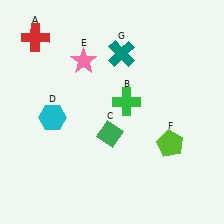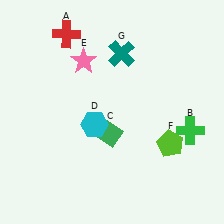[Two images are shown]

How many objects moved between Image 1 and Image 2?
3 objects moved between the two images.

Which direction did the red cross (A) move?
The red cross (A) moved right.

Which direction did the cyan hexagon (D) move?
The cyan hexagon (D) moved right.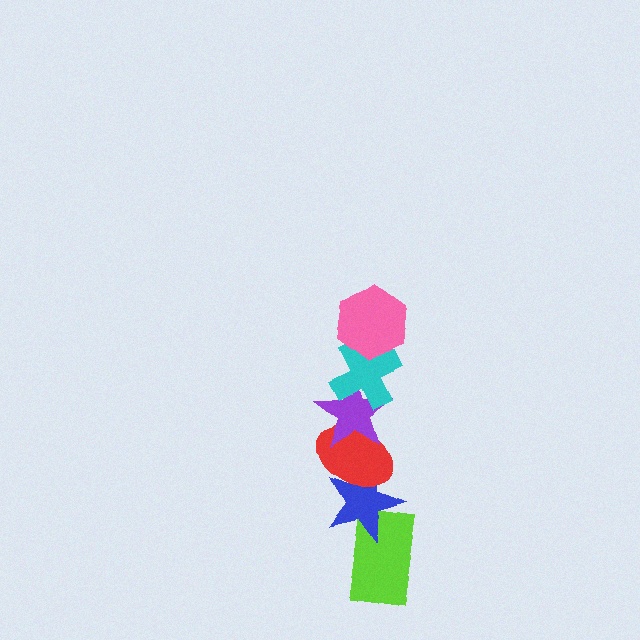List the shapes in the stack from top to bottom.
From top to bottom: the pink hexagon, the cyan cross, the purple star, the red ellipse, the blue star, the lime rectangle.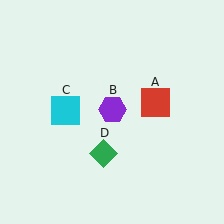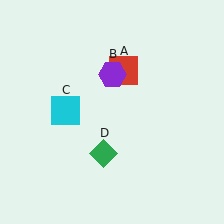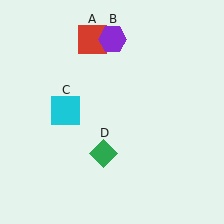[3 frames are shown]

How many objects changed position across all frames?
2 objects changed position: red square (object A), purple hexagon (object B).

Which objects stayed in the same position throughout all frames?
Cyan square (object C) and green diamond (object D) remained stationary.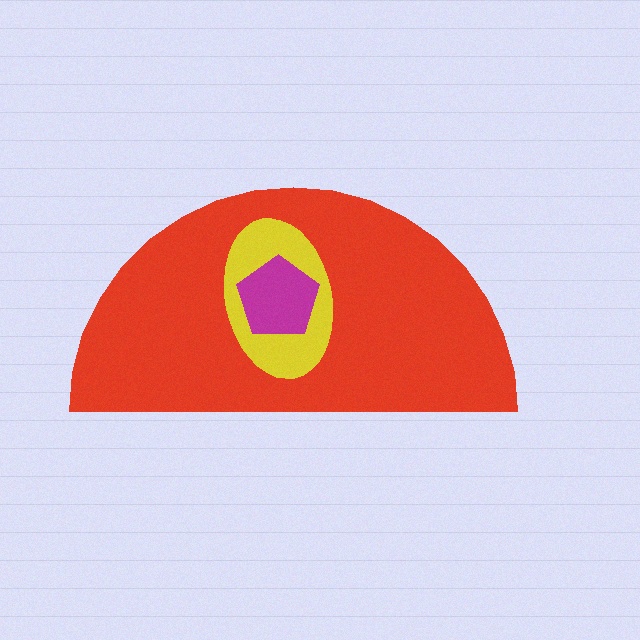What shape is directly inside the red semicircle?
The yellow ellipse.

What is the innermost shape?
The magenta pentagon.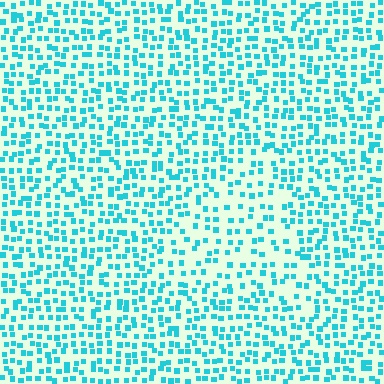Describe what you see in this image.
The image contains small cyan elements arranged at two different densities. A triangle-shaped region is visible where the elements are less densely packed than the surrounding area.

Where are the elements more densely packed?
The elements are more densely packed outside the triangle boundary.